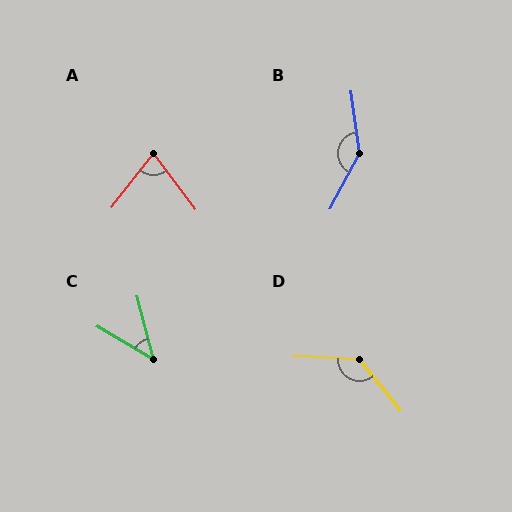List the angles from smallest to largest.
C (45°), A (75°), D (132°), B (144°).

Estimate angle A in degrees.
Approximately 75 degrees.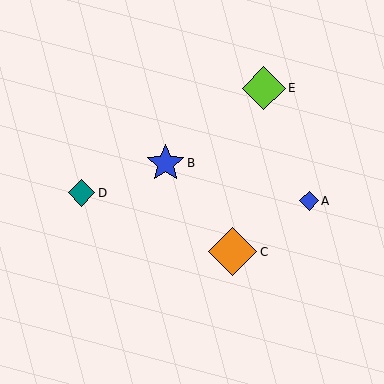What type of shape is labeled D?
Shape D is a teal diamond.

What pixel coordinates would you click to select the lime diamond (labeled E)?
Click at (264, 88) to select the lime diamond E.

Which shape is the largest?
The orange diamond (labeled C) is the largest.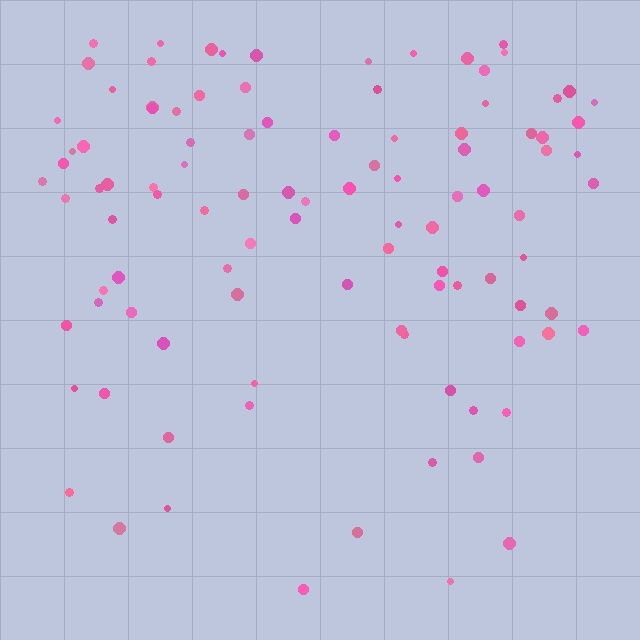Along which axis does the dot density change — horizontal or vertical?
Vertical.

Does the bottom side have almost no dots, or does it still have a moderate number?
Still a moderate number, just noticeably fewer than the top.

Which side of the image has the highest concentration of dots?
The top.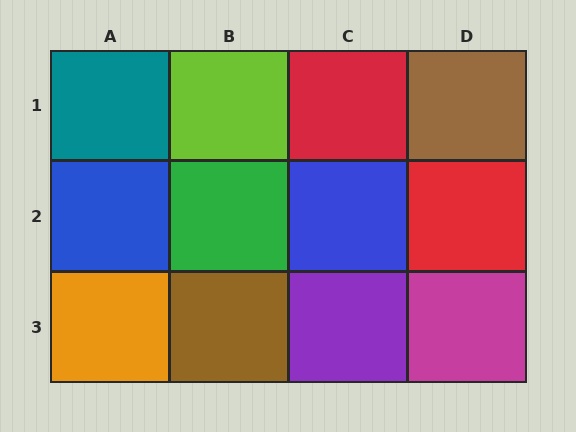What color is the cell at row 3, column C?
Purple.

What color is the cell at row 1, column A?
Teal.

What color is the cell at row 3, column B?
Brown.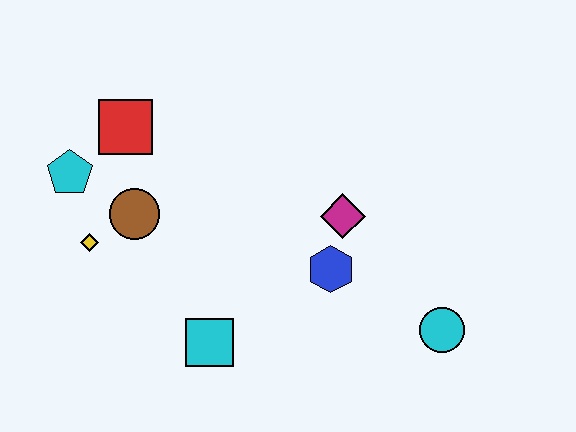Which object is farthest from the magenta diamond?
The cyan pentagon is farthest from the magenta diamond.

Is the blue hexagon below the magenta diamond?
Yes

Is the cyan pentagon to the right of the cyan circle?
No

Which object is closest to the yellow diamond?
The brown circle is closest to the yellow diamond.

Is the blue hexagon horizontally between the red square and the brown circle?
No